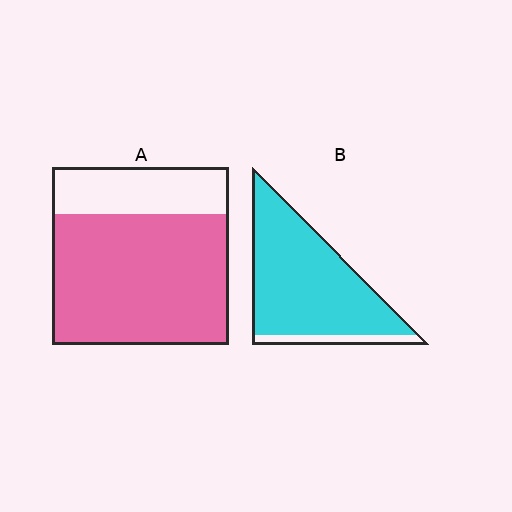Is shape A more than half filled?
Yes.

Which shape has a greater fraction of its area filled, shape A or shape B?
Shape B.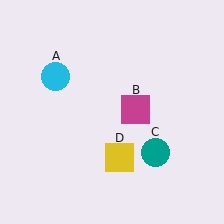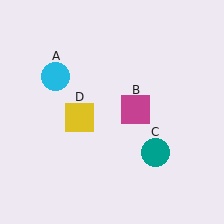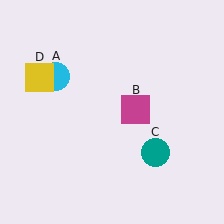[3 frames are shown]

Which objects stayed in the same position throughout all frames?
Cyan circle (object A) and magenta square (object B) and teal circle (object C) remained stationary.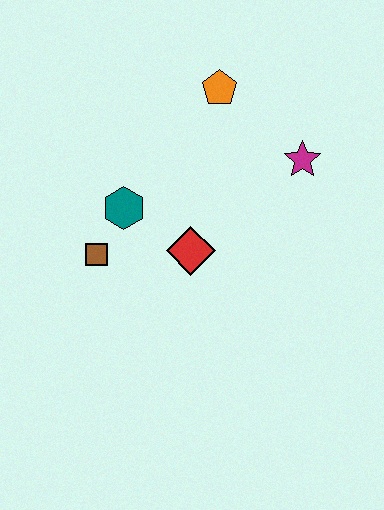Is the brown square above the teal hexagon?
No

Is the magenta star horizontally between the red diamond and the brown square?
No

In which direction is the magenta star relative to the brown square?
The magenta star is to the right of the brown square.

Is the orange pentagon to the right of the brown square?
Yes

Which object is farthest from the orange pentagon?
The brown square is farthest from the orange pentagon.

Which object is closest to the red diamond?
The teal hexagon is closest to the red diamond.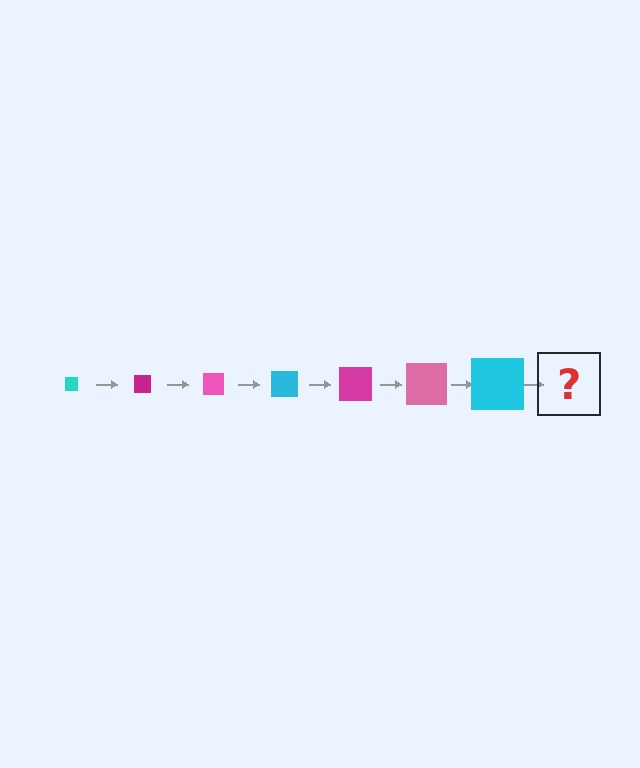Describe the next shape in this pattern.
It should be a magenta square, larger than the previous one.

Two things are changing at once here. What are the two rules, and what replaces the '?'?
The two rules are that the square grows larger each step and the color cycles through cyan, magenta, and pink. The '?' should be a magenta square, larger than the previous one.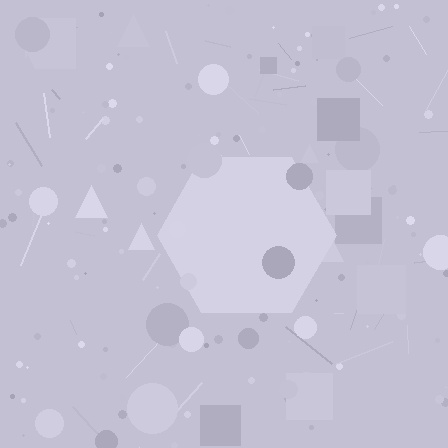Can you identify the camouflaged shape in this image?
The camouflaged shape is a hexagon.